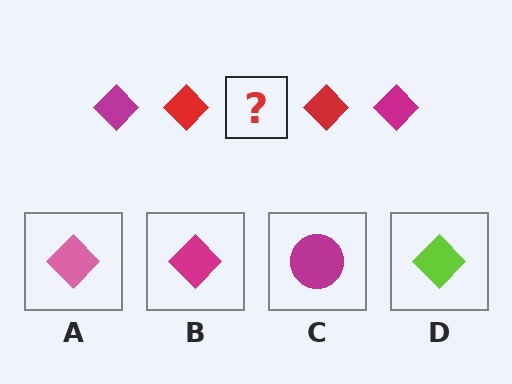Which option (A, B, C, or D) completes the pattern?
B.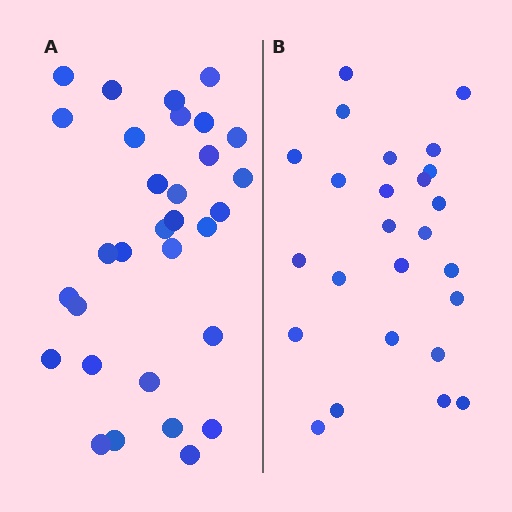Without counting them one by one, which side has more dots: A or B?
Region A (the left region) has more dots.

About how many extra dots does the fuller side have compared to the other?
Region A has about 6 more dots than region B.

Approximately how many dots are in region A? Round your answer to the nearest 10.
About 30 dots. (The exact count is 31, which rounds to 30.)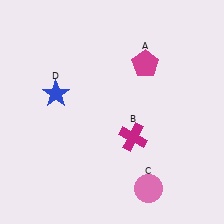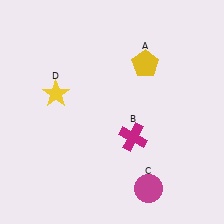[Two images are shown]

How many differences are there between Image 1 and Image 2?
There are 3 differences between the two images.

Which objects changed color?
A changed from magenta to yellow. C changed from pink to magenta. D changed from blue to yellow.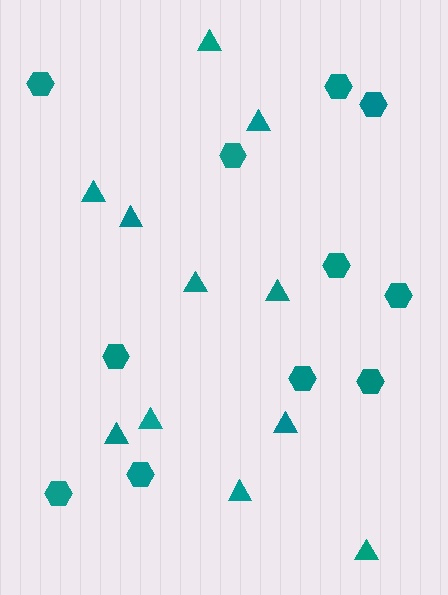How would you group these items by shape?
There are 2 groups: one group of hexagons (11) and one group of triangles (11).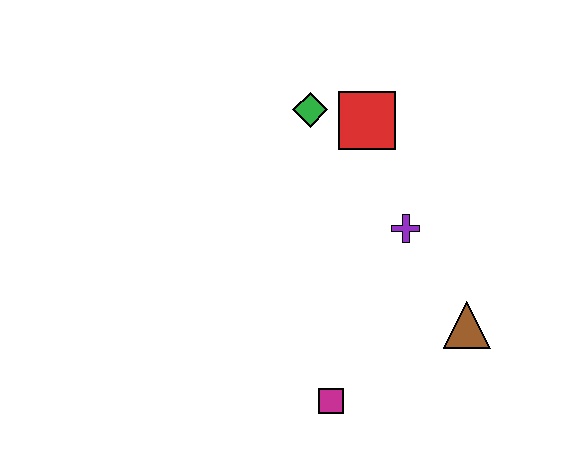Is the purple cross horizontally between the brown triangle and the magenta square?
Yes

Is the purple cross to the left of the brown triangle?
Yes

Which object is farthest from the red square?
The magenta square is farthest from the red square.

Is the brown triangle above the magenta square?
Yes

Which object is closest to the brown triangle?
The purple cross is closest to the brown triangle.